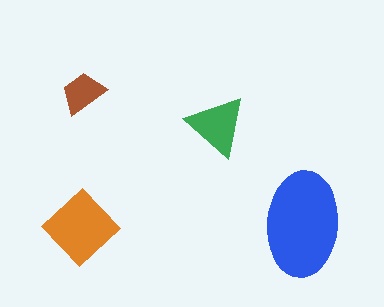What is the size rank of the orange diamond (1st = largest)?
2nd.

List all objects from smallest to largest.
The brown trapezoid, the green triangle, the orange diamond, the blue ellipse.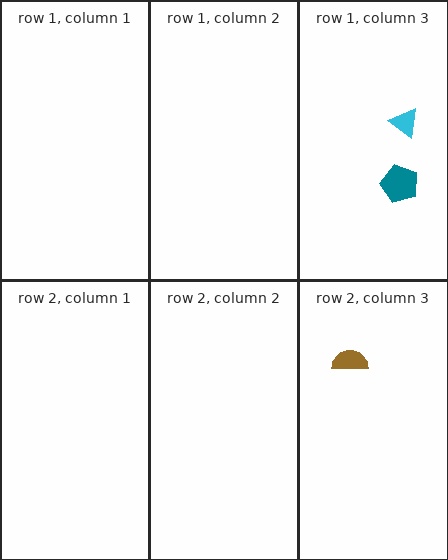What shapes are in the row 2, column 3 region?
The brown semicircle.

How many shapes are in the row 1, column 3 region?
2.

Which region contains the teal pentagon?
The row 1, column 3 region.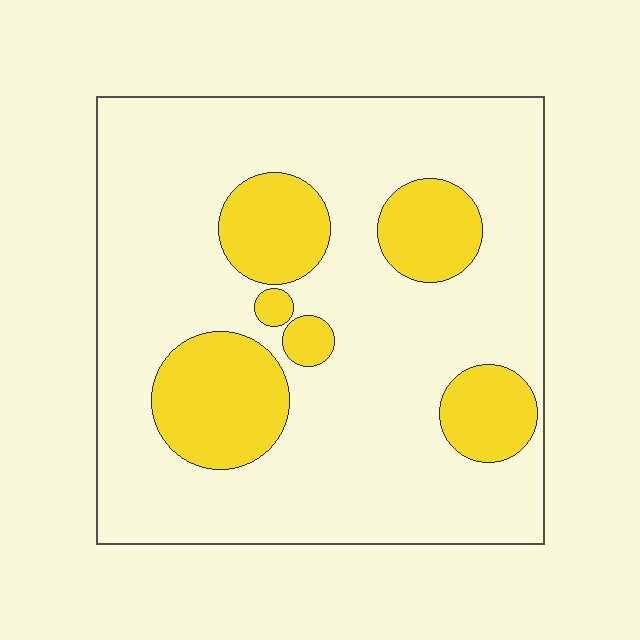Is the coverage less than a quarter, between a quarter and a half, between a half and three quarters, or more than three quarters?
Less than a quarter.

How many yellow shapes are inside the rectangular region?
6.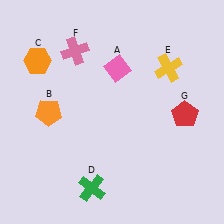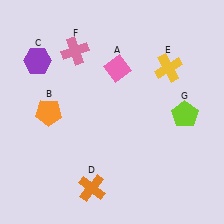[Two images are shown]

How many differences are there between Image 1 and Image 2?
There are 3 differences between the two images.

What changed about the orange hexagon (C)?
In Image 1, C is orange. In Image 2, it changed to purple.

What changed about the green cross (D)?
In Image 1, D is green. In Image 2, it changed to orange.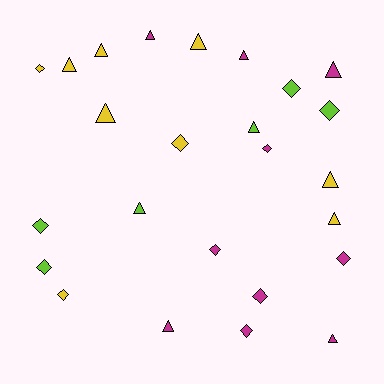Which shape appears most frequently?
Triangle, with 13 objects.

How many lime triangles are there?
There are 2 lime triangles.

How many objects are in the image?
There are 25 objects.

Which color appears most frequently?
Magenta, with 10 objects.